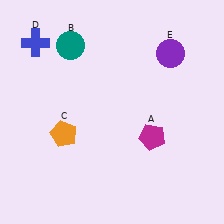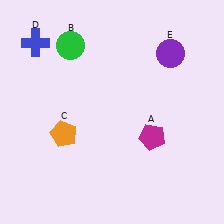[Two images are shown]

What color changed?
The circle (B) changed from teal in Image 1 to green in Image 2.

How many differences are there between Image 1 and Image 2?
There is 1 difference between the two images.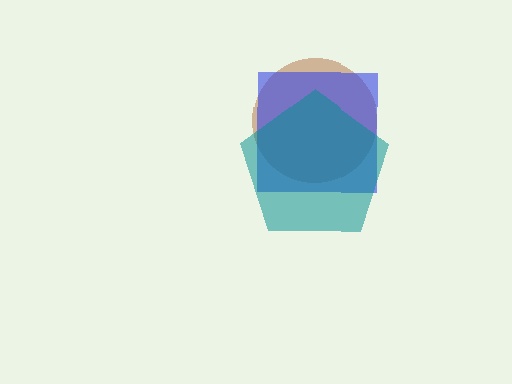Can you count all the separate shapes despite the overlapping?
Yes, there are 3 separate shapes.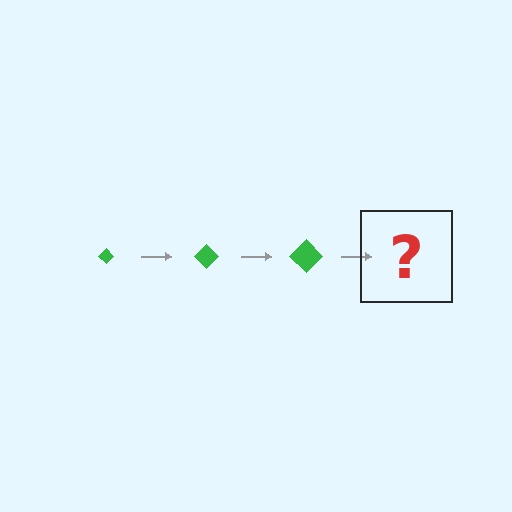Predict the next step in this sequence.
The next step is a green diamond, larger than the previous one.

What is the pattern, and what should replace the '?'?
The pattern is that the diamond gets progressively larger each step. The '?' should be a green diamond, larger than the previous one.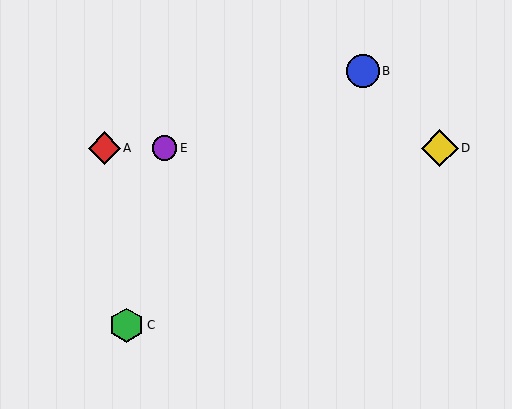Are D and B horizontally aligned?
No, D is at y≈148 and B is at y≈71.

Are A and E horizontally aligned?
Yes, both are at y≈148.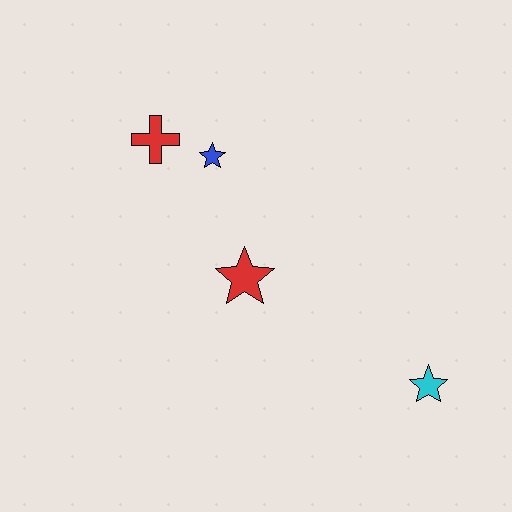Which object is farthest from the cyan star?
The red cross is farthest from the cyan star.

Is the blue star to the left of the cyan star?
Yes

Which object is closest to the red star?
The blue star is closest to the red star.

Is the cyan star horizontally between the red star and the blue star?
No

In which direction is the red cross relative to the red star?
The red cross is above the red star.